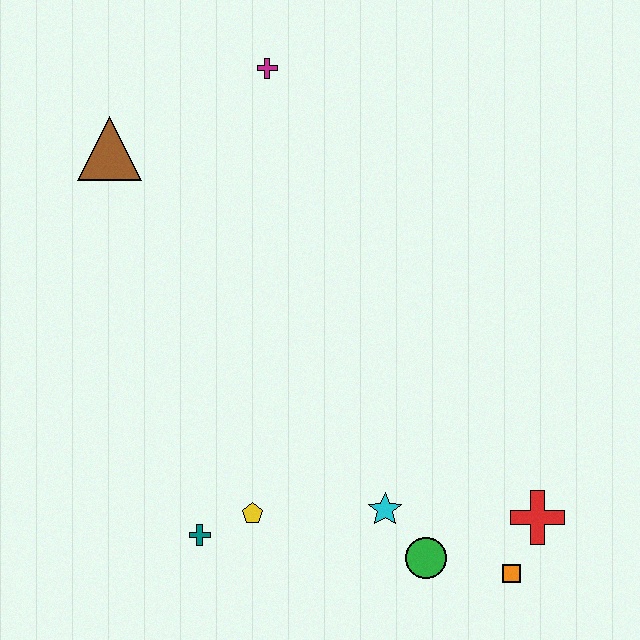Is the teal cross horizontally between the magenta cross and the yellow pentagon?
No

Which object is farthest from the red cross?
The brown triangle is farthest from the red cross.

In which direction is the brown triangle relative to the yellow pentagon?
The brown triangle is above the yellow pentagon.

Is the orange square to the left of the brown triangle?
No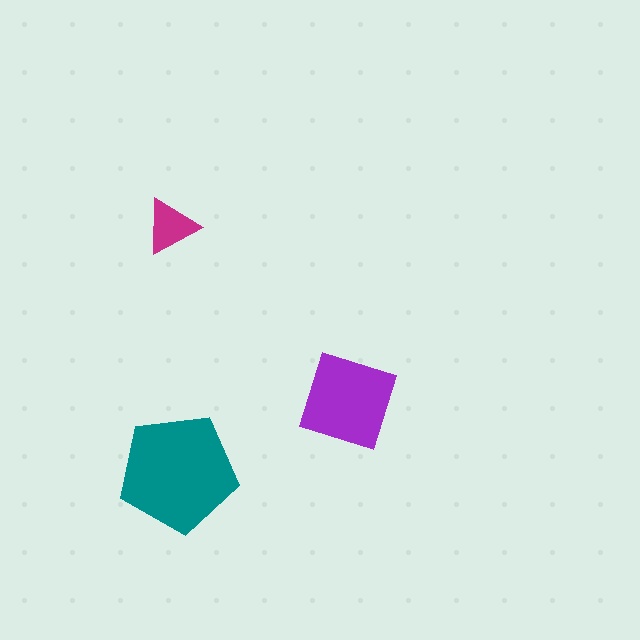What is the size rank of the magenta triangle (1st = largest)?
3rd.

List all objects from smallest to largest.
The magenta triangle, the purple square, the teal pentagon.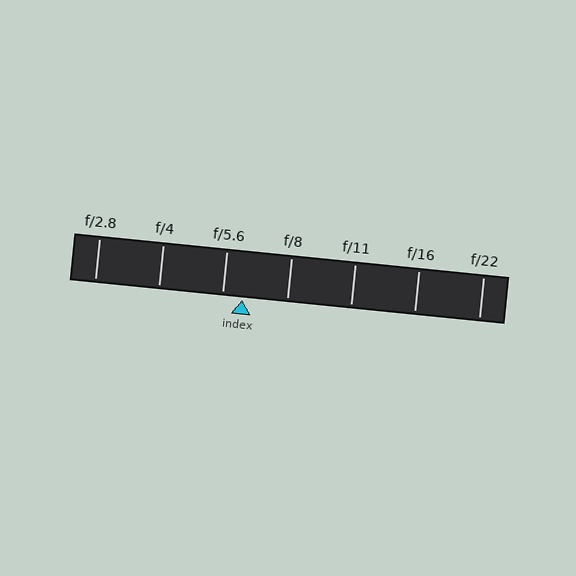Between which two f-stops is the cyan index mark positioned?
The index mark is between f/5.6 and f/8.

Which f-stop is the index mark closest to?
The index mark is closest to f/5.6.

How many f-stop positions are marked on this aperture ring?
There are 7 f-stop positions marked.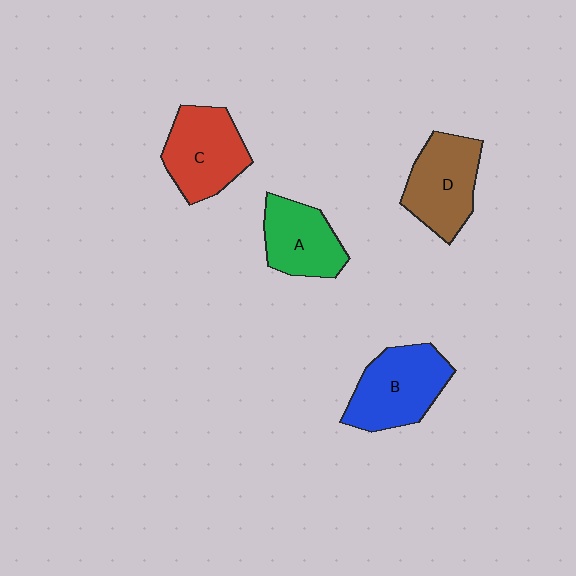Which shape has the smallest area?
Shape A (green).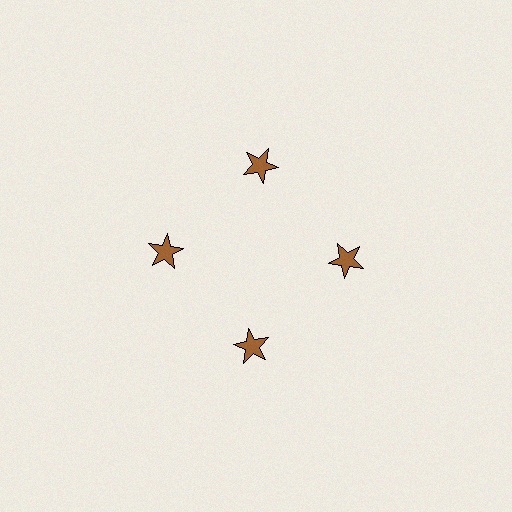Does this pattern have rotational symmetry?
Yes, this pattern has 4-fold rotational symmetry. It looks the same after rotating 90 degrees around the center.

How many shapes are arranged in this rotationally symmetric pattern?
There are 4 shapes, arranged in 4 groups of 1.